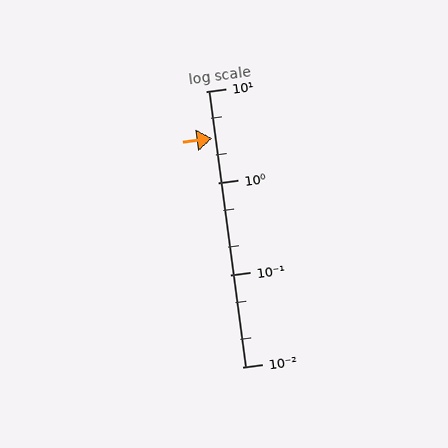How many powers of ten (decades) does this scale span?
The scale spans 3 decades, from 0.01 to 10.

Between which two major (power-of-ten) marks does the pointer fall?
The pointer is between 1 and 10.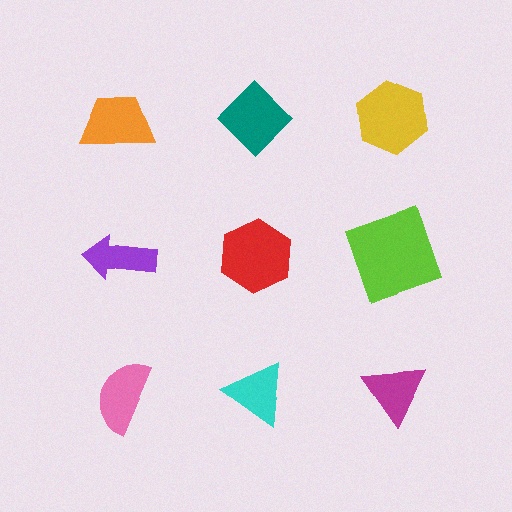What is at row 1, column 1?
An orange trapezoid.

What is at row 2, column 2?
A red hexagon.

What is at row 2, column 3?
A lime square.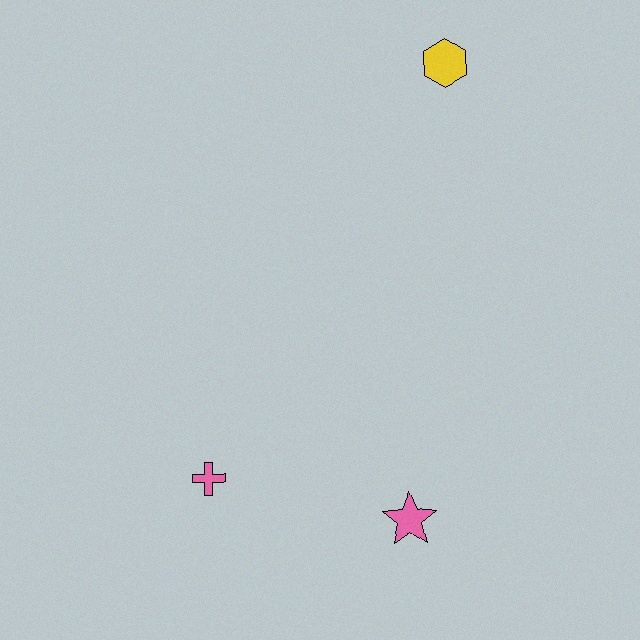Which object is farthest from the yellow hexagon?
The pink cross is farthest from the yellow hexagon.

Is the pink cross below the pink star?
No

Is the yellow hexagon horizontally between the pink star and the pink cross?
No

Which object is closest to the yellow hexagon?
The pink star is closest to the yellow hexagon.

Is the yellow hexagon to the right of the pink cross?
Yes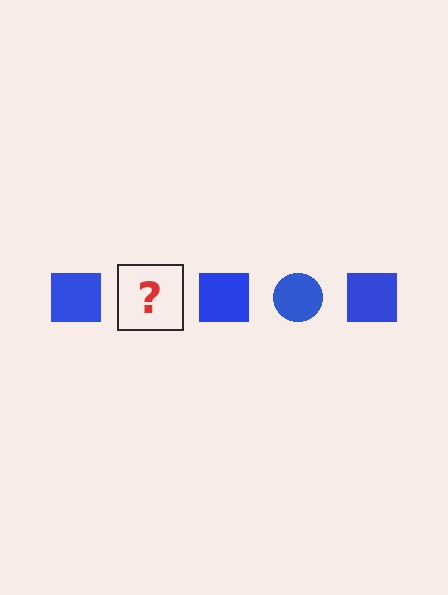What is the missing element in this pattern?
The missing element is a blue circle.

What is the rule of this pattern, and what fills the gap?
The rule is that the pattern cycles through square, circle shapes in blue. The gap should be filled with a blue circle.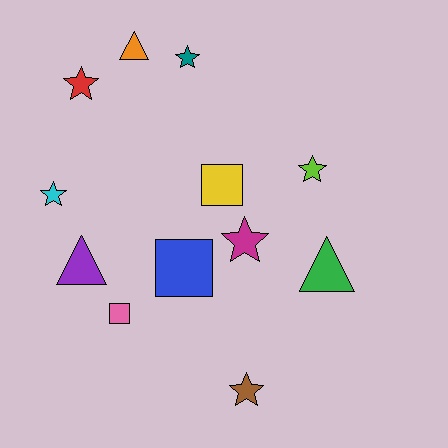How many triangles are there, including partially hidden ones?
There are 3 triangles.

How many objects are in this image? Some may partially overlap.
There are 12 objects.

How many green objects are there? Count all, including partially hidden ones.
There is 1 green object.